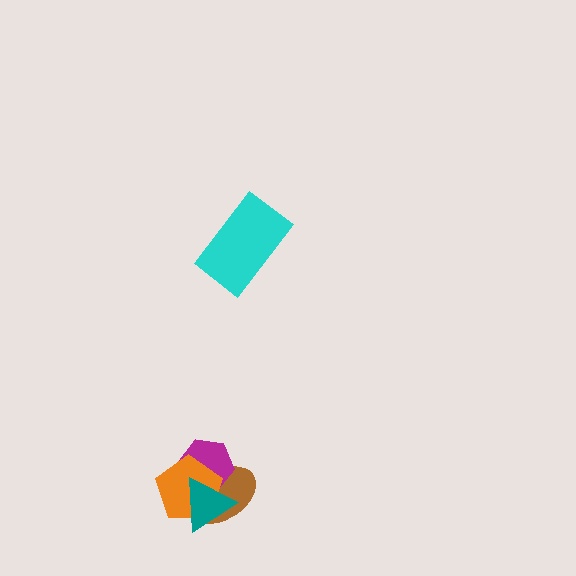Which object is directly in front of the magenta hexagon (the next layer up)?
The orange pentagon is directly in front of the magenta hexagon.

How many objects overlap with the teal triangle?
3 objects overlap with the teal triangle.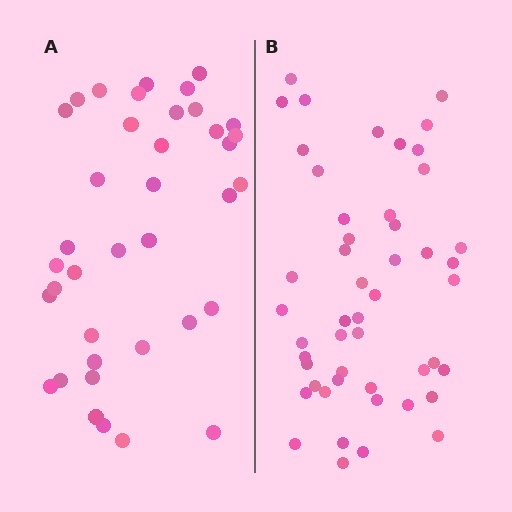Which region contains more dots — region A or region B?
Region B (the right region) has more dots.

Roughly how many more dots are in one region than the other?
Region B has roughly 12 or so more dots than region A.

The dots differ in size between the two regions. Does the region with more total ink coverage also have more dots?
No. Region A has more total ink coverage because its dots are larger, but region B actually contains more individual dots. Total area can be misleading — the number of items is what matters here.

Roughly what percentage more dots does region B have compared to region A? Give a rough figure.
About 30% more.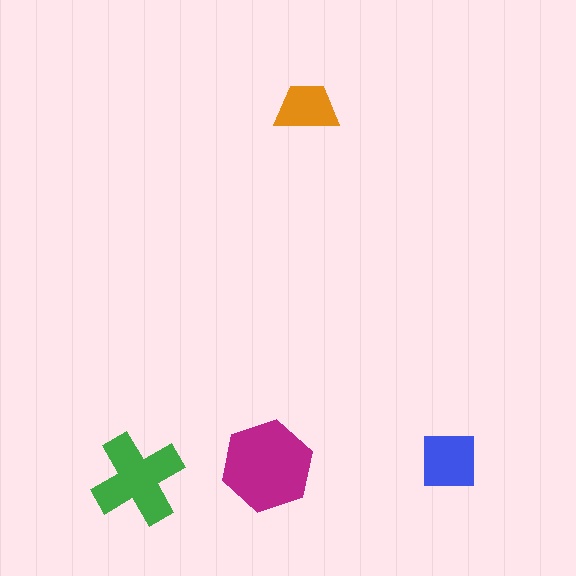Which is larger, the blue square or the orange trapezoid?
The blue square.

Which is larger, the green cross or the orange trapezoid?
The green cross.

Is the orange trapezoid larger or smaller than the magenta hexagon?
Smaller.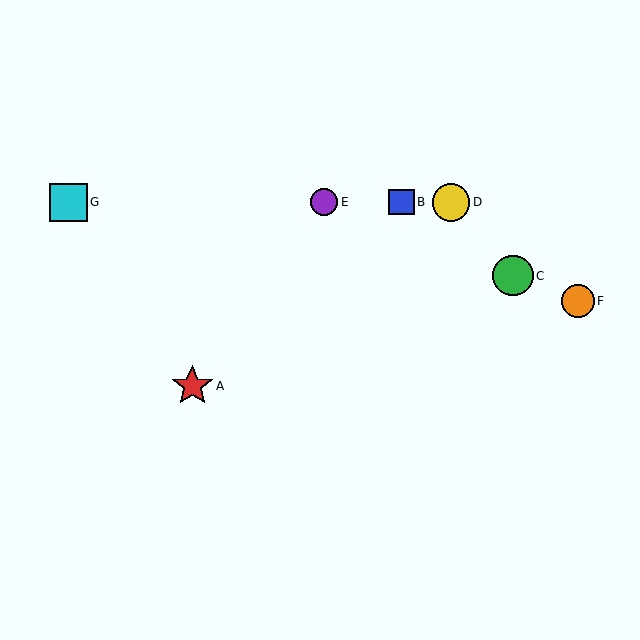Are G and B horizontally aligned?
Yes, both are at y≈202.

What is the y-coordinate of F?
Object F is at y≈301.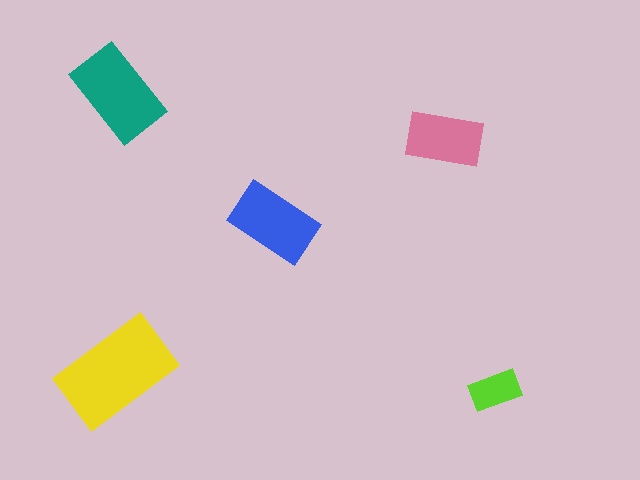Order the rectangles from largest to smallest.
the yellow one, the teal one, the blue one, the pink one, the lime one.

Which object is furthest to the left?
The yellow rectangle is leftmost.